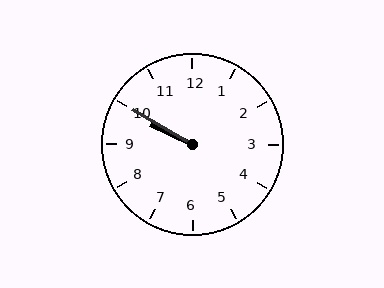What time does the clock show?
9:50.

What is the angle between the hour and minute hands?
Approximately 5 degrees.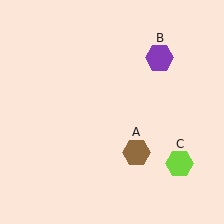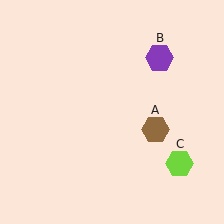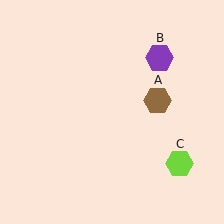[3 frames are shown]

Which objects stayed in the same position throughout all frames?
Purple hexagon (object B) and lime hexagon (object C) remained stationary.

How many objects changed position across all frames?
1 object changed position: brown hexagon (object A).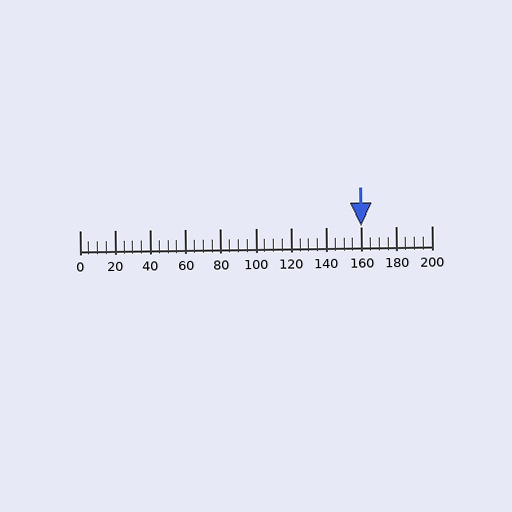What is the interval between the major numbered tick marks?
The major tick marks are spaced 20 units apart.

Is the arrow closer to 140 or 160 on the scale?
The arrow is closer to 160.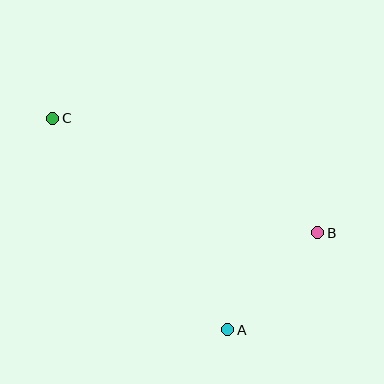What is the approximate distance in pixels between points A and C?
The distance between A and C is approximately 275 pixels.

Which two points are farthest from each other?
Points B and C are farthest from each other.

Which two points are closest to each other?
Points A and B are closest to each other.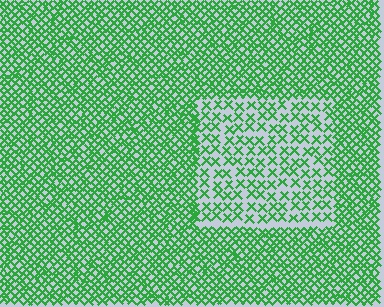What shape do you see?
I see a rectangle.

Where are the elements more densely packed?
The elements are more densely packed outside the rectangle boundary.